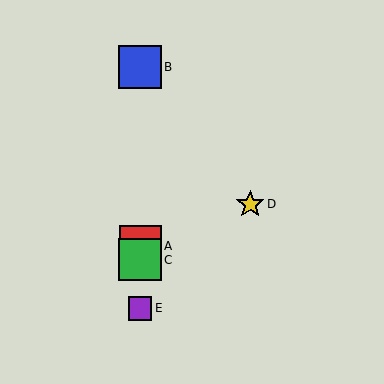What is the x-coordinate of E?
Object E is at x≈140.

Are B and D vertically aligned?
No, B is at x≈140 and D is at x≈250.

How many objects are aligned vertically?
4 objects (A, B, C, E) are aligned vertically.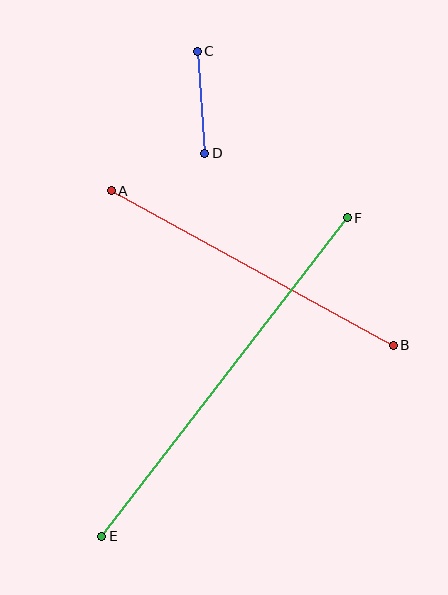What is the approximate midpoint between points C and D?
The midpoint is at approximately (201, 102) pixels.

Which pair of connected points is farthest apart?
Points E and F are farthest apart.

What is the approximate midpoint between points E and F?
The midpoint is at approximately (225, 377) pixels.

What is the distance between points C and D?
The distance is approximately 102 pixels.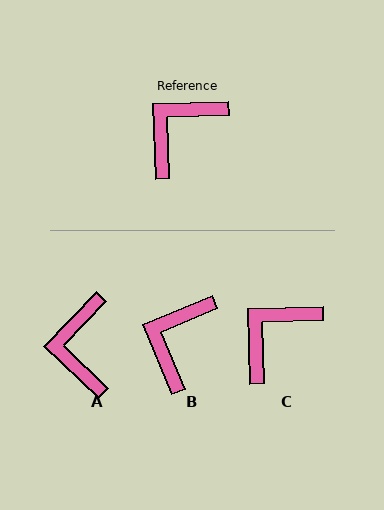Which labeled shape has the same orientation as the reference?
C.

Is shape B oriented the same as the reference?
No, it is off by about 21 degrees.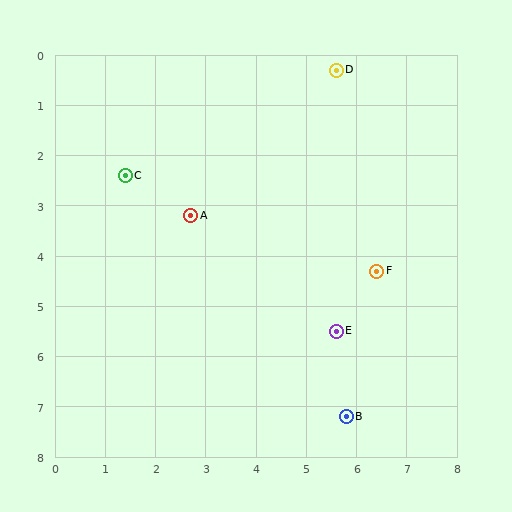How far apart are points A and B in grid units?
Points A and B are about 5.1 grid units apart.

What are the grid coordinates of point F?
Point F is at approximately (6.4, 4.3).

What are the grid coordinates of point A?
Point A is at approximately (2.7, 3.2).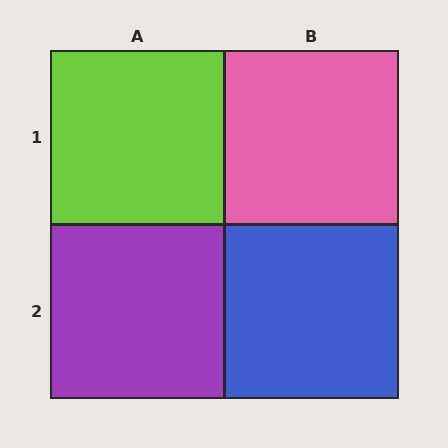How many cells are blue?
1 cell is blue.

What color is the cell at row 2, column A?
Purple.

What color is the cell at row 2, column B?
Blue.